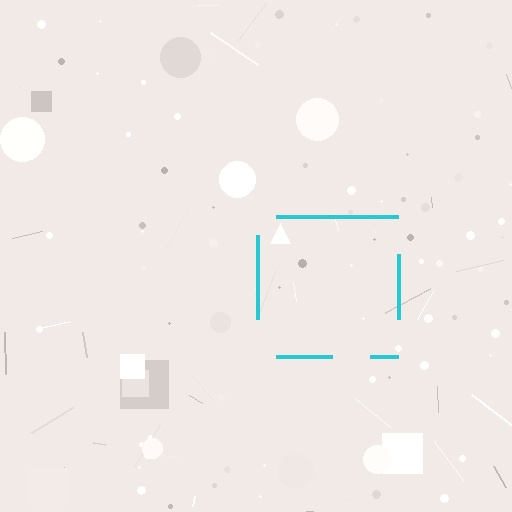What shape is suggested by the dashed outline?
The dashed outline suggests a square.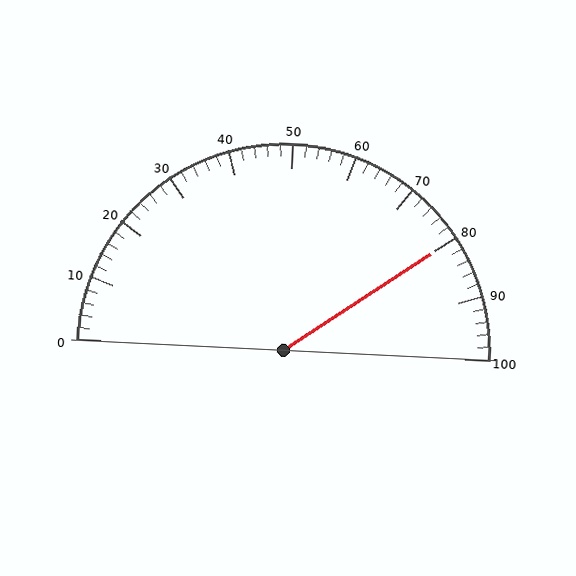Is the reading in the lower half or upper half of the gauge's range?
The reading is in the upper half of the range (0 to 100).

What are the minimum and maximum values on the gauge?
The gauge ranges from 0 to 100.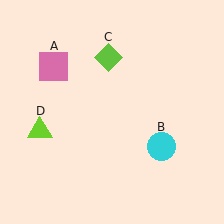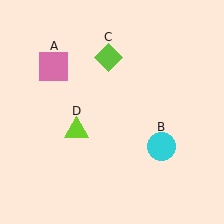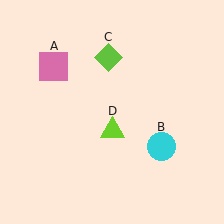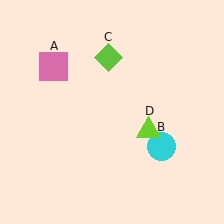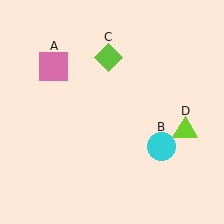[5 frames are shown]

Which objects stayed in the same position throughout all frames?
Pink square (object A) and cyan circle (object B) and lime diamond (object C) remained stationary.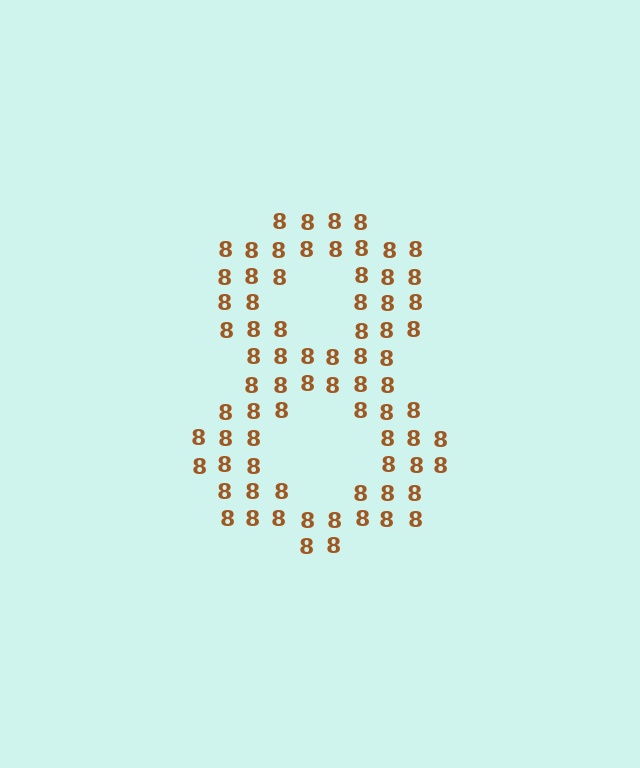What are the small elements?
The small elements are digit 8's.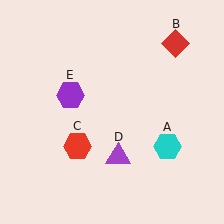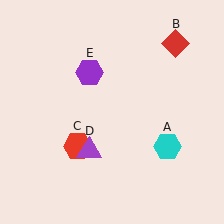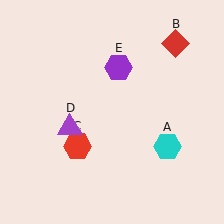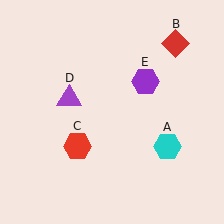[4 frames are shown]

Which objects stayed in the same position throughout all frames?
Cyan hexagon (object A) and red diamond (object B) and red hexagon (object C) remained stationary.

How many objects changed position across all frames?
2 objects changed position: purple triangle (object D), purple hexagon (object E).